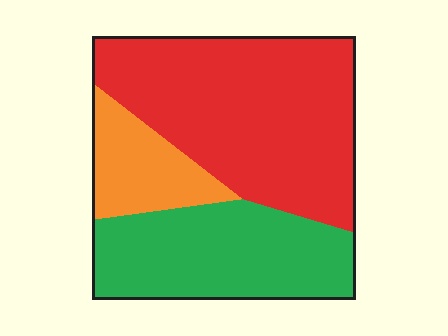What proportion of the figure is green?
Green covers roughly 35% of the figure.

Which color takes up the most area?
Red, at roughly 50%.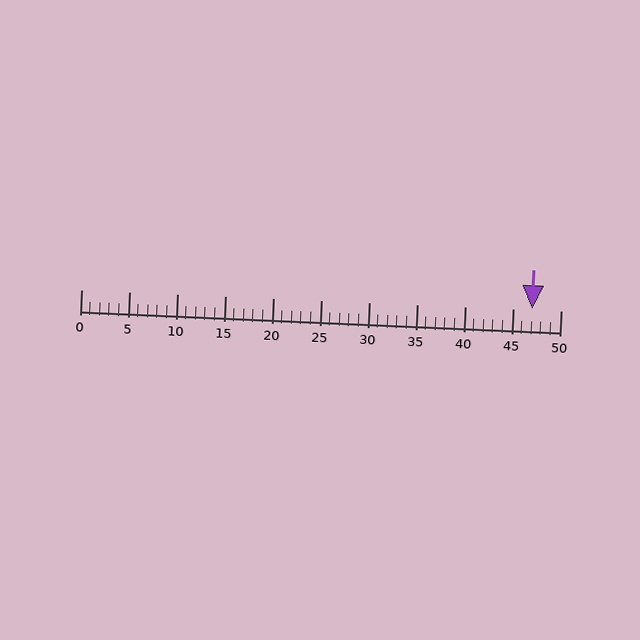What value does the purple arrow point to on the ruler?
The purple arrow points to approximately 47.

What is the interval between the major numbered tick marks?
The major tick marks are spaced 5 units apart.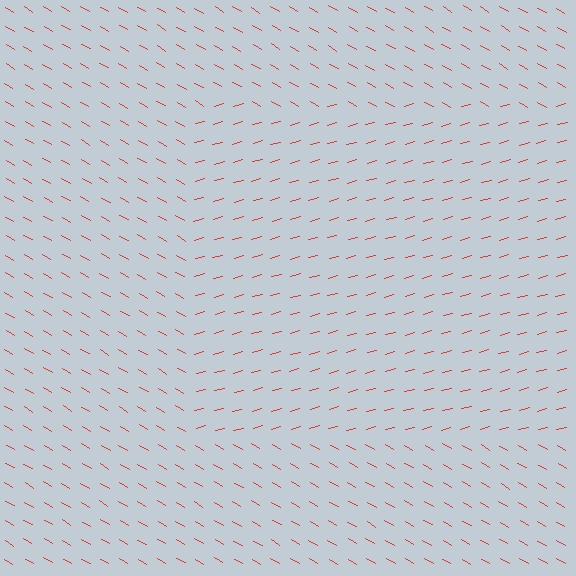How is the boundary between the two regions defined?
The boundary is defined purely by a change in line orientation (approximately 45 degrees difference). All lines are the same color and thickness.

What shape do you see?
I see a rectangle.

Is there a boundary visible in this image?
Yes, there is a texture boundary formed by a change in line orientation.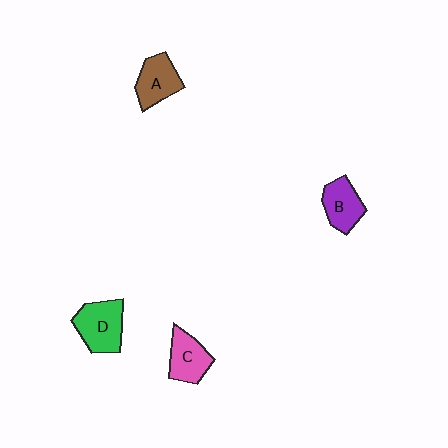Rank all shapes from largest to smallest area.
From largest to smallest: D (green), A (brown), C (pink), B (purple).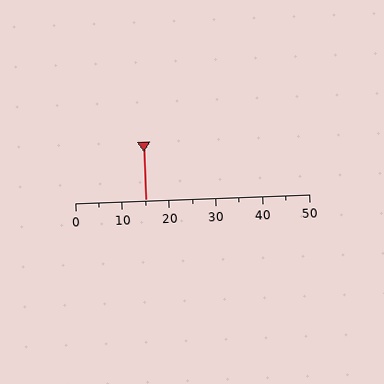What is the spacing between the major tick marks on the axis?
The major ticks are spaced 10 apart.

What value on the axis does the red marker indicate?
The marker indicates approximately 15.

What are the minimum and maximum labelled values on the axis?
The axis runs from 0 to 50.